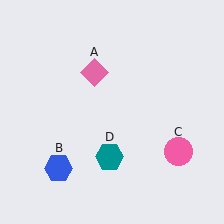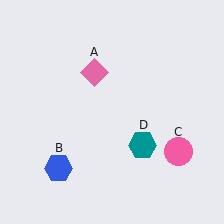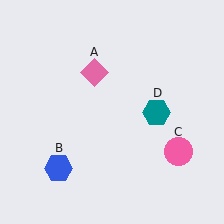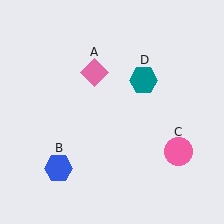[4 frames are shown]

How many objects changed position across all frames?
1 object changed position: teal hexagon (object D).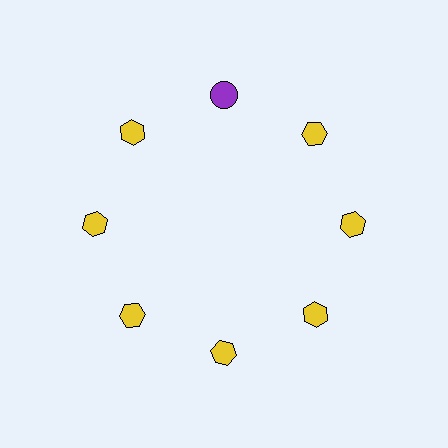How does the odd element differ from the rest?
It differs in both color (purple instead of yellow) and shape (circle instead of hexagon).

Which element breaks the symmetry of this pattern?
The purple circle at roughly the 12 o'clock position breaks the symmetry. All other shapes are yellow hexagons.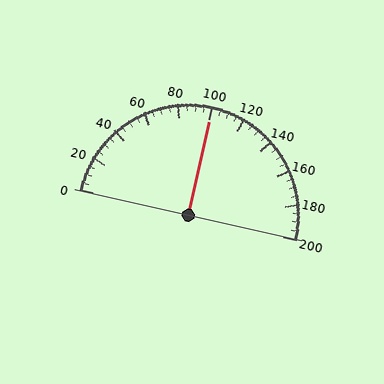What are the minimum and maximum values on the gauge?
The gauge ranges from 0 to 200.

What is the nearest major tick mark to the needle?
The nearest major tick mark is 100.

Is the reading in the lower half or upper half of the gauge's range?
The reading is in the upper half of the range (0 to 200).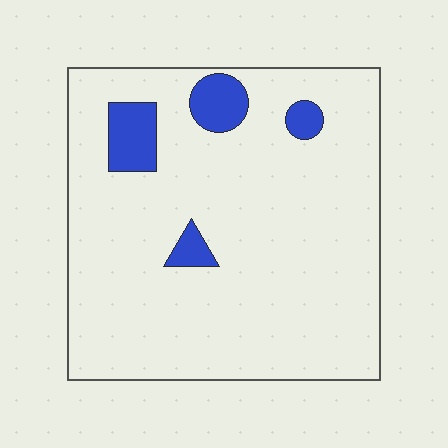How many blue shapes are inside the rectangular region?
4.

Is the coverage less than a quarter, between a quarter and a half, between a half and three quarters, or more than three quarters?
Less than a quarter.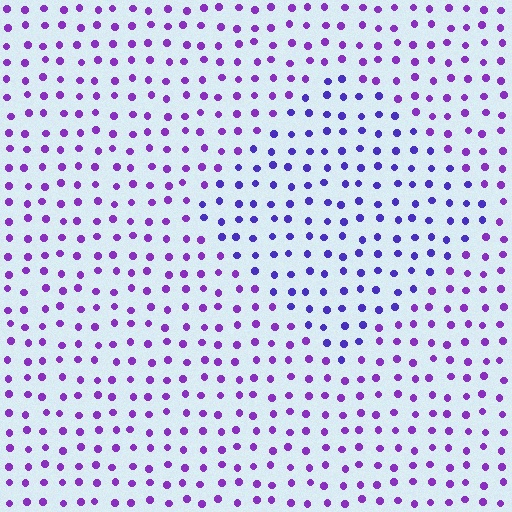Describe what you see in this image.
The image is filled with small purple elements in a uniform arrangement. A diamond-shaped region is visible where the elements are tinted to a slightly different hue, forming a subtle color boundary.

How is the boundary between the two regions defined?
The boundary is defined purely by a slight shift in hue (about 27 degrees). Spacing, size, and orientation are identical on both sides.